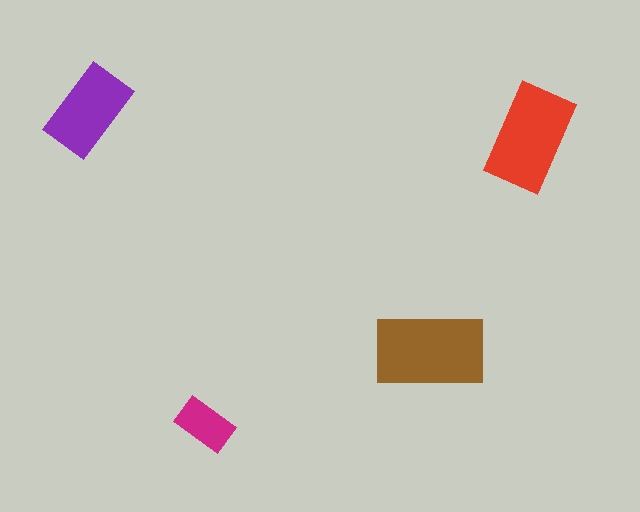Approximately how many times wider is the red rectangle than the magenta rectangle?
About 2 times wider.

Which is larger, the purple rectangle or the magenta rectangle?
The purple one.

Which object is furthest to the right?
The red rectangle is rightmost.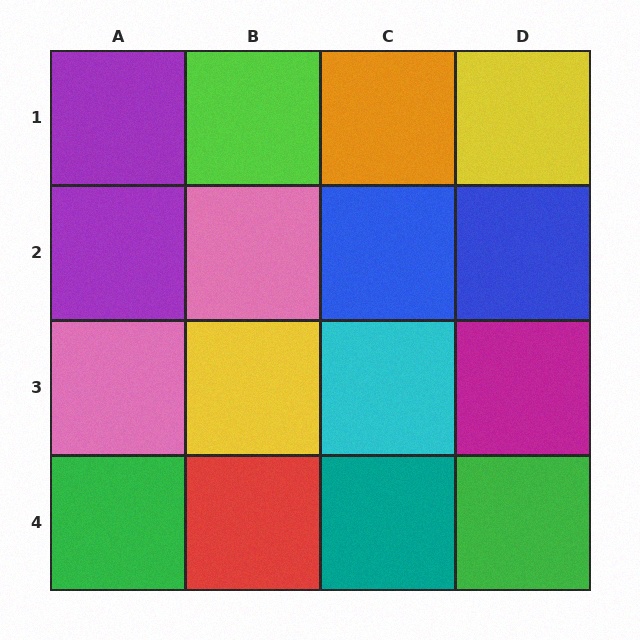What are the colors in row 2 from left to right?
Purple, pink, blue, blue.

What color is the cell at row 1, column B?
Lime.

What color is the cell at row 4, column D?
Green.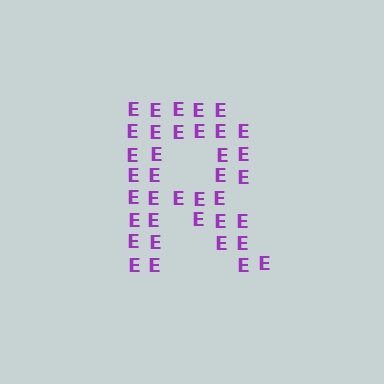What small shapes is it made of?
It is made of small letter E's.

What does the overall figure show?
The overall figure shows the letter R.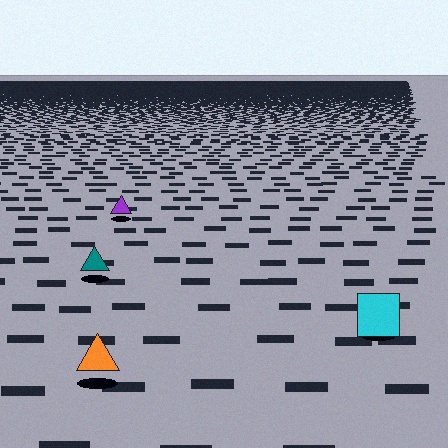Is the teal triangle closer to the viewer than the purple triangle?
Yes. The teal triangle is closer — you can tell from the texture gradient: the ground texture is coarser near it.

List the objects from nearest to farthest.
From nearest to farthest: the orange triangle, the cyan square, the teal triangle, the purple triangle.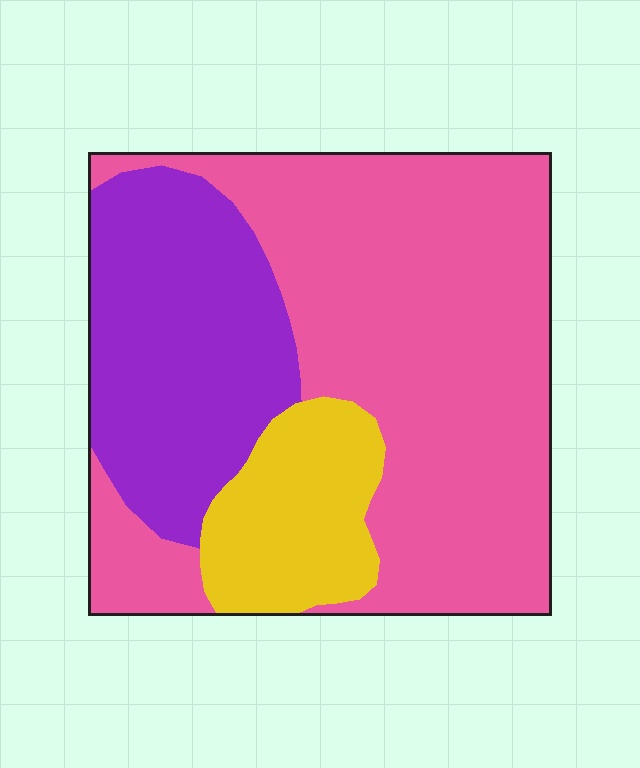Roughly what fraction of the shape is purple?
Purple covers 28% of the shape.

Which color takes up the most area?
Pink, at roughly 60%.